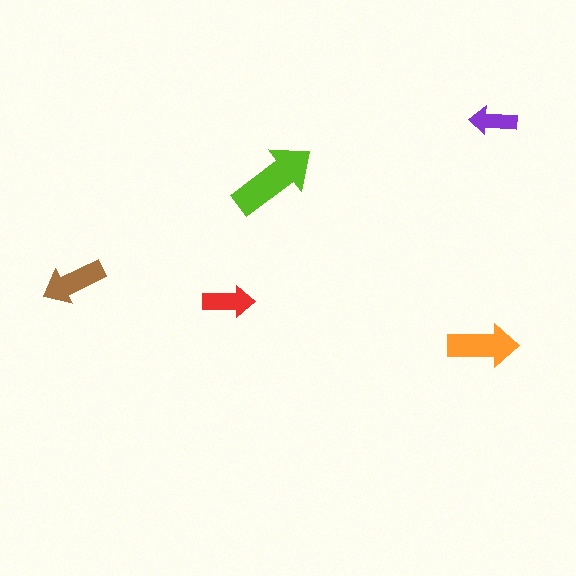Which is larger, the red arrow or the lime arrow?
The lime one.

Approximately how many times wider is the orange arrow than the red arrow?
About 1.5 times wider.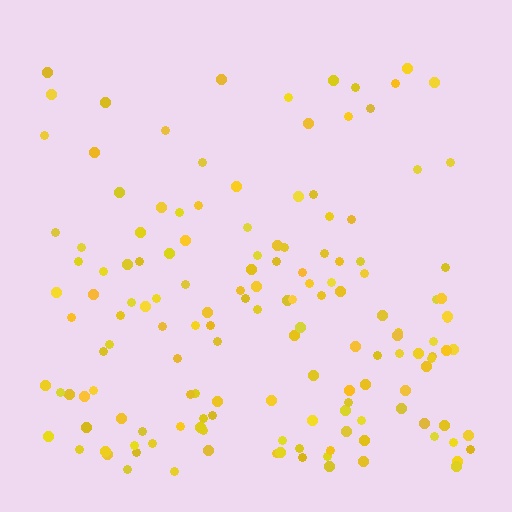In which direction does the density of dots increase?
From top to bottom, with the bottom side densest.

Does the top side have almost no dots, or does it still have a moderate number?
Still a moderate number, just noticeably fewer than the bottom.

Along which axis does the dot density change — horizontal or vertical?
Vertical.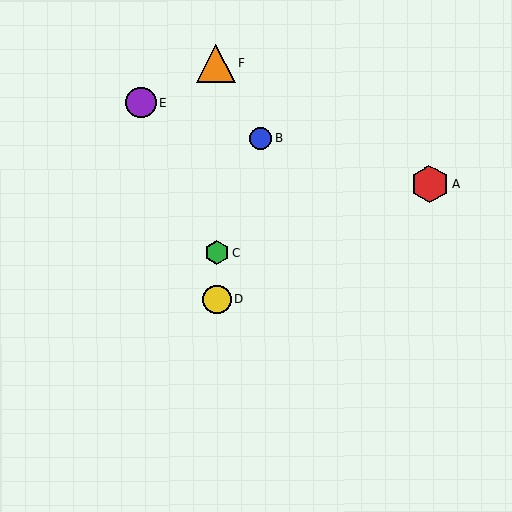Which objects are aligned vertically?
Objects C, D, F are aligned vertically.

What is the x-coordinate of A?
Object A is at x≈429.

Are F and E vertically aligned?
No, F is at x≈216 and E is at x≈141.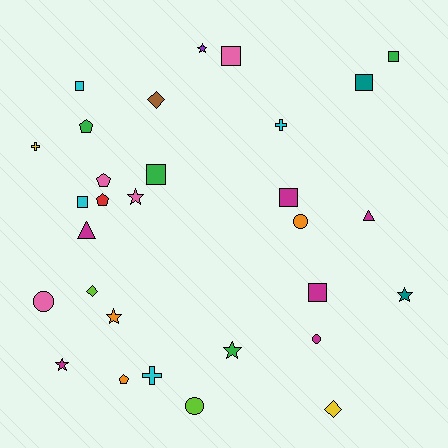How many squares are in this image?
There are 8 squares.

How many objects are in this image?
There are 30 objects.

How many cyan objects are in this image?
There are 4 cyan objects.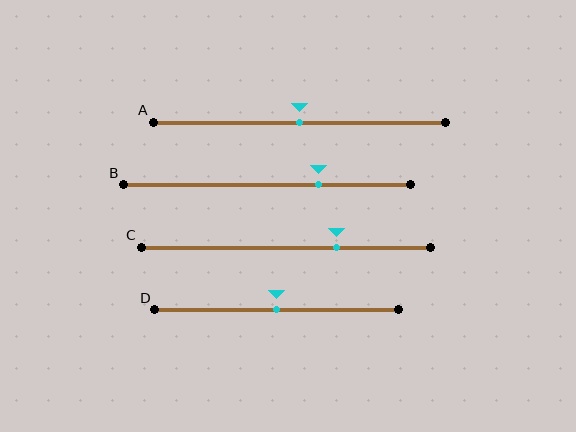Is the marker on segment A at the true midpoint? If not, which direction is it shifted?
Yes, the marker on segment A is at the true midpoint.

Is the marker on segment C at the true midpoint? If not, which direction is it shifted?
No, the marker on segment C is shifted to the right by about 17% of the segment length.